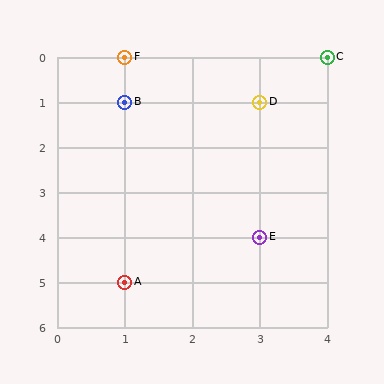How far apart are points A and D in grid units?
Points A and D are 2 columns and 4 rows apart (about 4.5 grid units diagonally).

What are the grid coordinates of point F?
Point F is at grid coordinates (1, 0).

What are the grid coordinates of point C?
Point C is at grid coordinates (4, 0).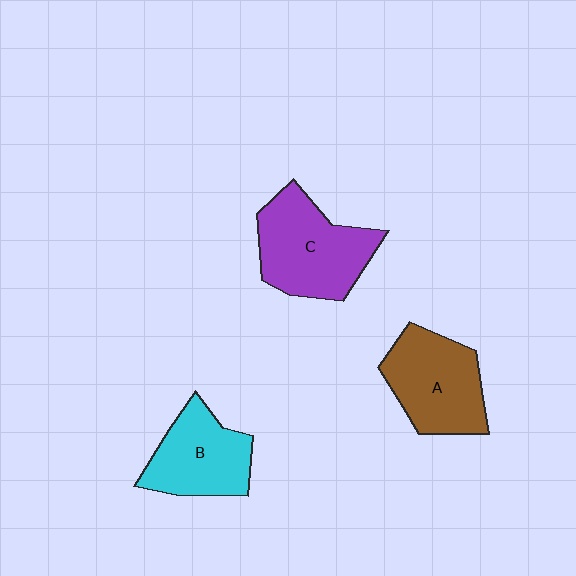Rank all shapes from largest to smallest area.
From largest to smallest: C (purple), A (brown), B (cyan).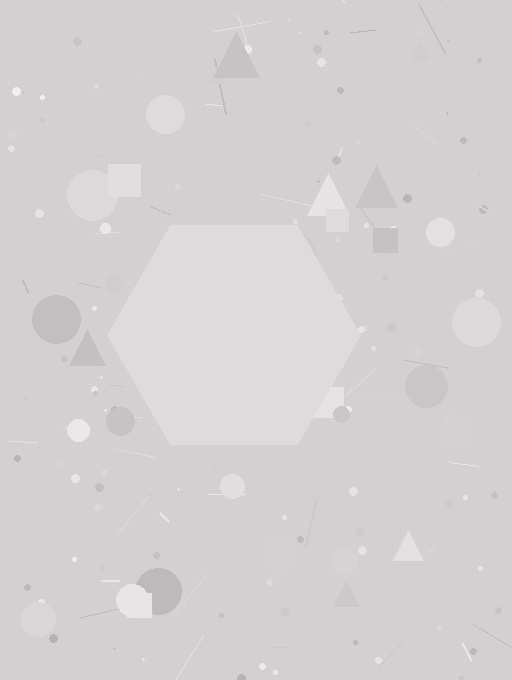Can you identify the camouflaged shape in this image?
The camouflaged shape is a hexagon.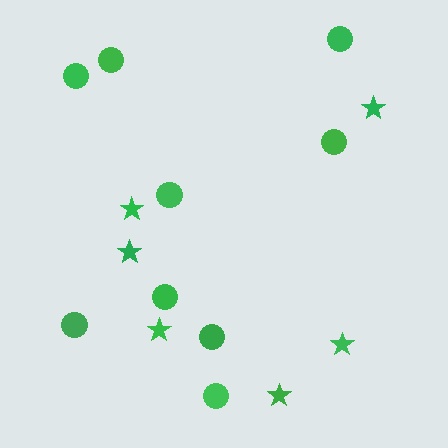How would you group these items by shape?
There are 2 groups: one group of stars (6) and one group of circles (9).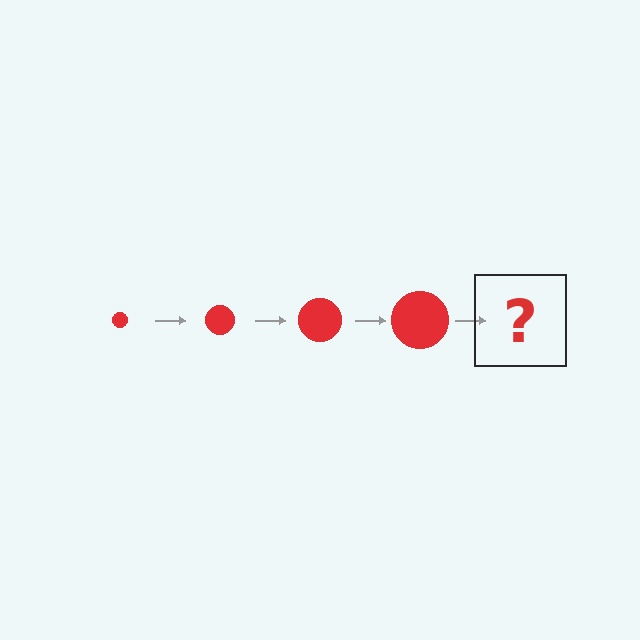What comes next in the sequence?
The next element should be a red circle, larger than the previous one.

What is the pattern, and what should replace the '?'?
The pattern is that the circle gets progressively larger each step. The '?' should be a red circle, larger than the previous one.